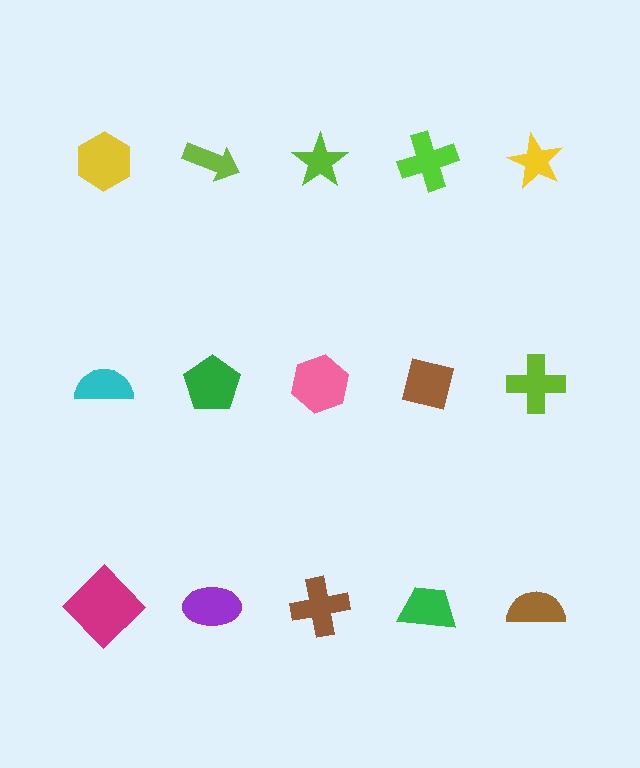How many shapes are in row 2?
5 shapes.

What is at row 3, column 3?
A brown cross.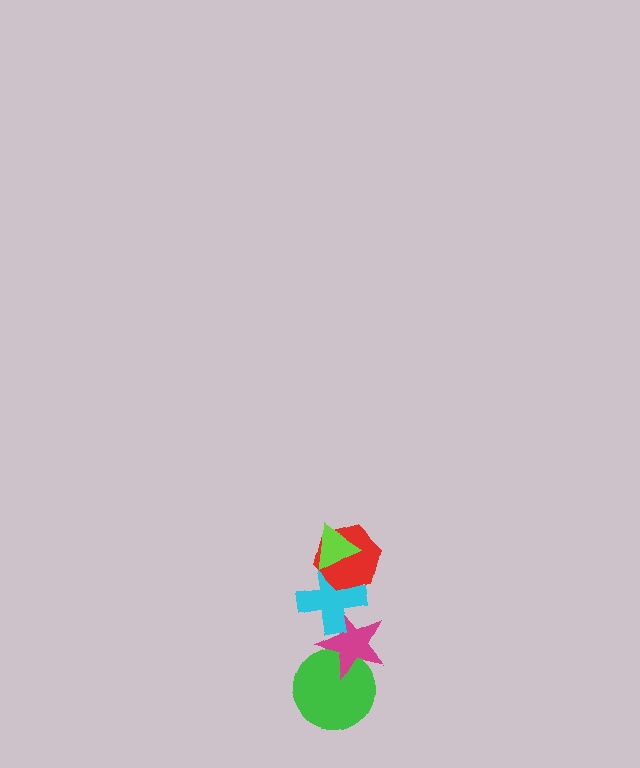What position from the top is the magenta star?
The magenta star is 4th from the top.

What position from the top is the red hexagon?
The red hexagon is 2nd from the top.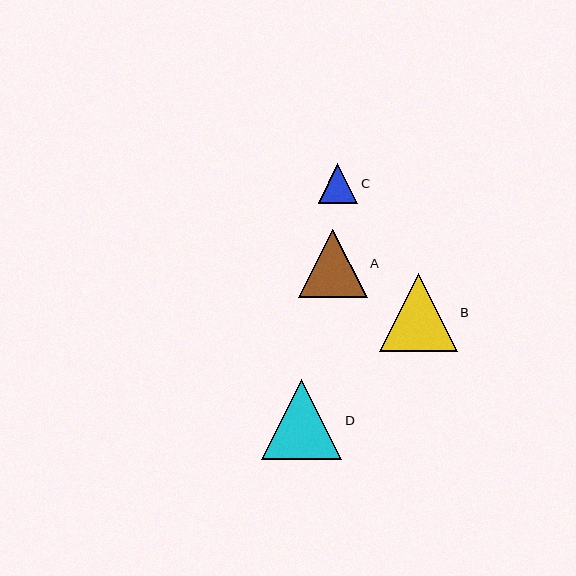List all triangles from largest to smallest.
From largest to smallest: D, B, A, C.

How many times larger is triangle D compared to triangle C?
Triangle D is approximately 2.0 times the size of triangle C.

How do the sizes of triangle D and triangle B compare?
Triangle D and triangle B are approximately the same size.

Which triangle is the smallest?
Triangle C is the smallest with a size of approximately 39 pixels.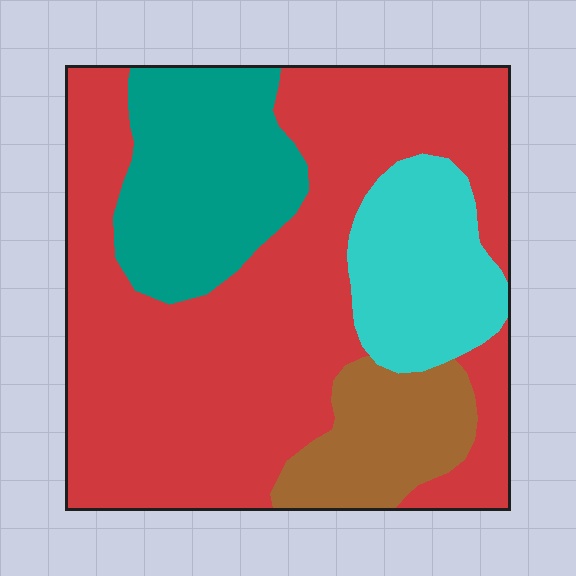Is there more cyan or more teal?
Teal.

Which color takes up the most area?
Red, at roughly 60%.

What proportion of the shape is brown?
Brown takes up about one tenth (1/10) of the shape.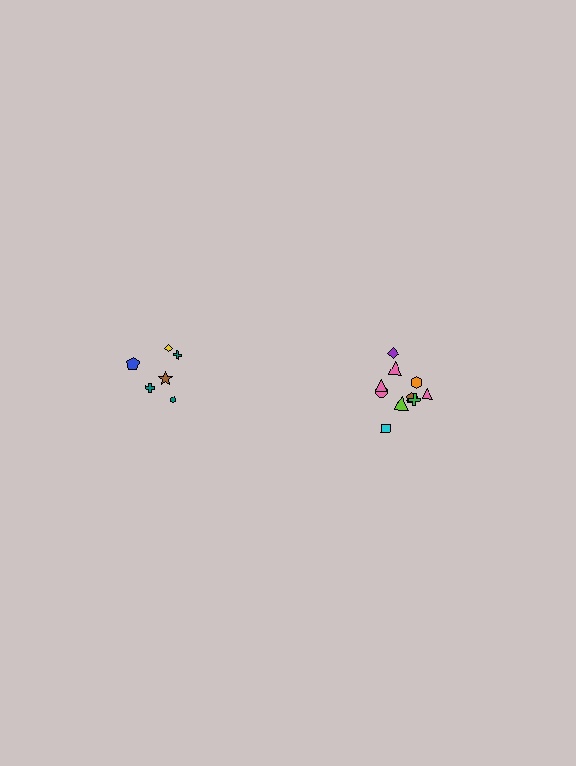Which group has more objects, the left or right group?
The right group.